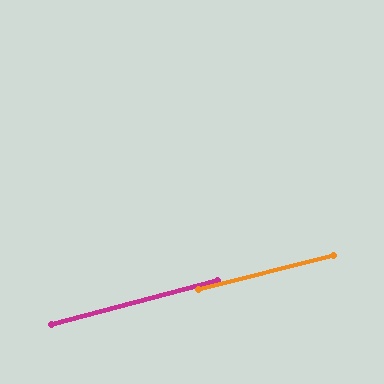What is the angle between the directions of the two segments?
Approximately 1 degree.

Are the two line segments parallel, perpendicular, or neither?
Parallel — their directions differ by only 0.8°.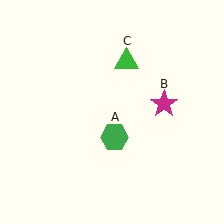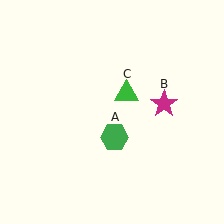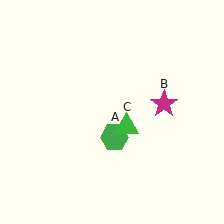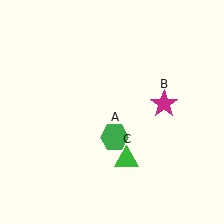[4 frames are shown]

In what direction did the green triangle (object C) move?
The green triangle (object C) moved down.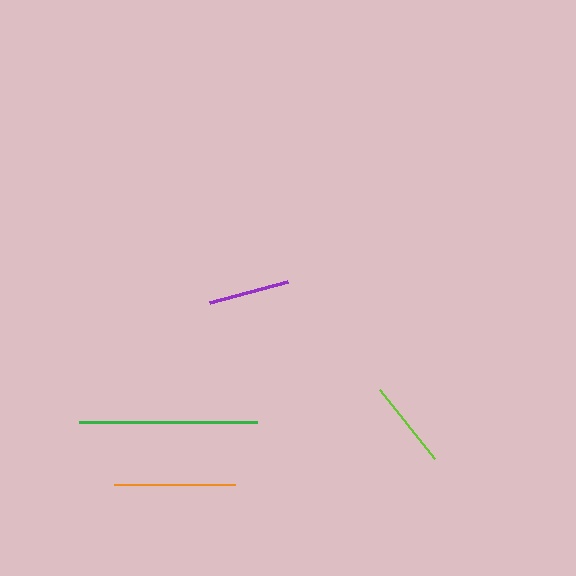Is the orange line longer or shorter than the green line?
The green line is longer than the orange line.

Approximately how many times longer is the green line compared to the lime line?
The green line is approximately 2.0 times the length of the lime line.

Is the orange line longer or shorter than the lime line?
The orange line is longer than the lime line.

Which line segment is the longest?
The green line is the longest at approximately 179 pixels.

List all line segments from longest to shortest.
From longest to shortest: green, orange, lime, purple.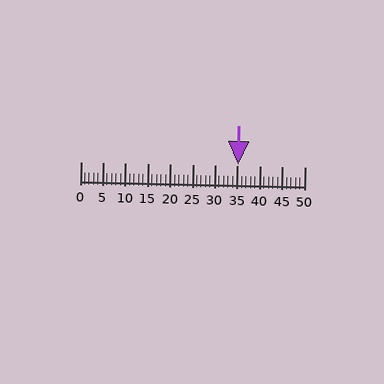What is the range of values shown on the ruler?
The ruler shows values from 0 to 50.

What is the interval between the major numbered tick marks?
The major tick marks are spaced 5 units apart.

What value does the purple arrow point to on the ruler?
The purple arrow points to approximately 35.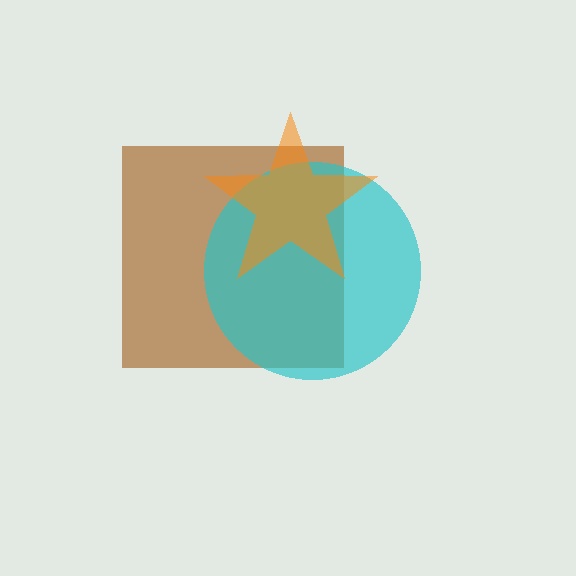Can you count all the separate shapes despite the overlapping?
Yes, there are 3 separate shapes.